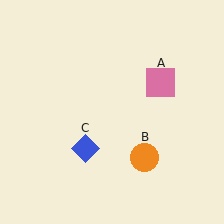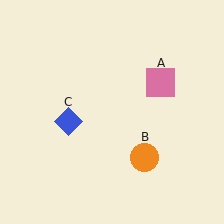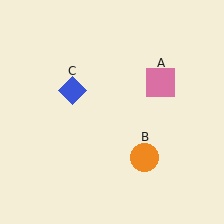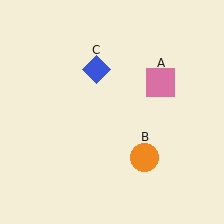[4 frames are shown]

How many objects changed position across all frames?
1 object changed position: blue diamond (object C).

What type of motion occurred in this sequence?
The blue diamond (object C) rotated clockwise around the center of the scene.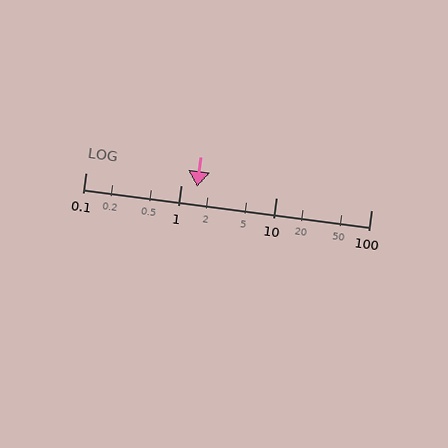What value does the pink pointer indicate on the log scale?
The pointer indicates approximately 1.5.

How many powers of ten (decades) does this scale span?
The scale spans 3 decades, from 0.1 to 100.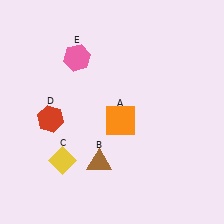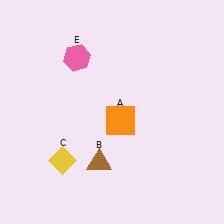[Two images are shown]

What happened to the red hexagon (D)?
The red hexagon (D) was removed in Image 2. It was in the bottom-left area of Image 1.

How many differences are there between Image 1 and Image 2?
There is 1 difference between the two images.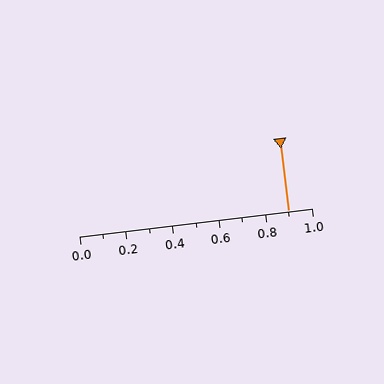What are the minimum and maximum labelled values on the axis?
The axis runs from 0.0 to 1.0.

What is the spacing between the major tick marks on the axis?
The major ticks are spaced 0.2 apart.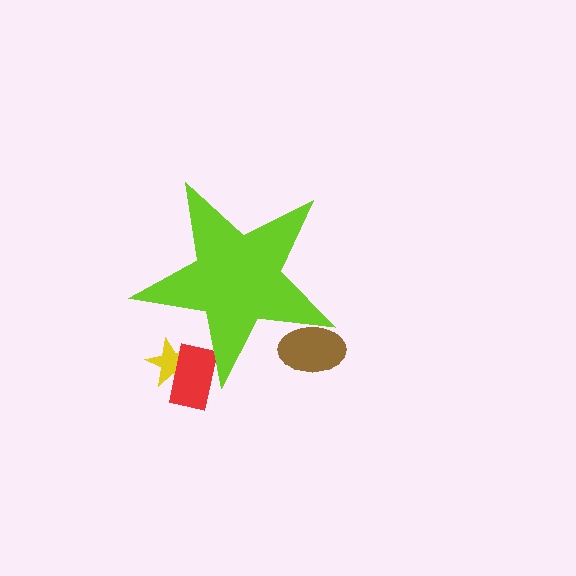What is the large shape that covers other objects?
A lime star.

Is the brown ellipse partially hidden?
Yes, the brown ellipse is partially hidden behind the lime star.